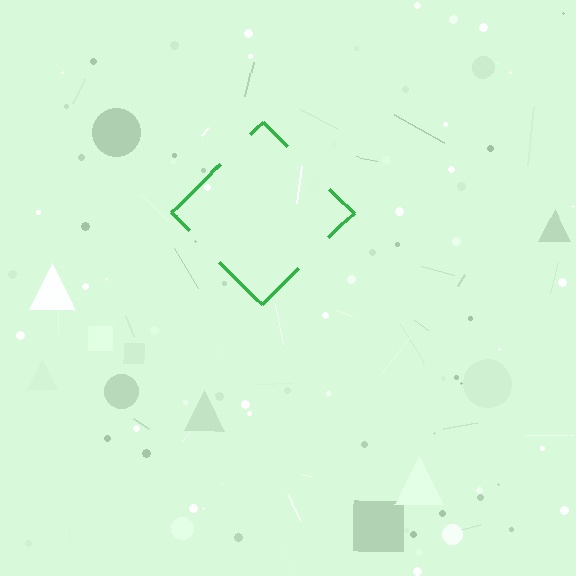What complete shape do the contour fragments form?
The contour fragments form a diamond.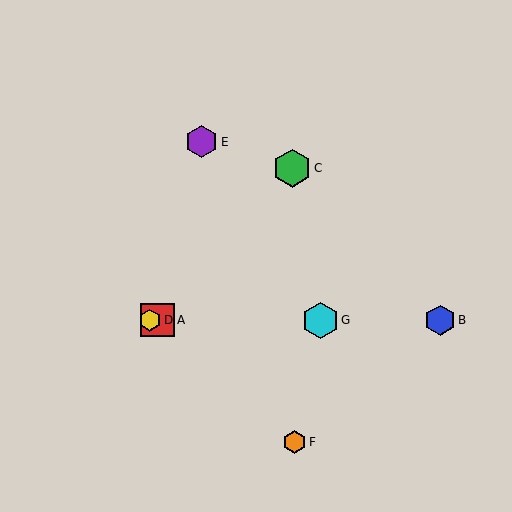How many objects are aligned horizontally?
4 objects (A, B, D, G) are aligned horizontally.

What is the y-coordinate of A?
Object A is at y≈320.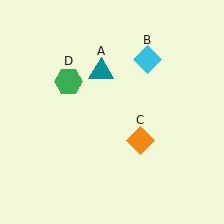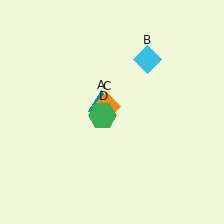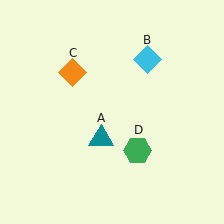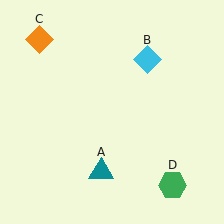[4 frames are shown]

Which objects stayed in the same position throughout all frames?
Cyan diamond (object B) remained stationary.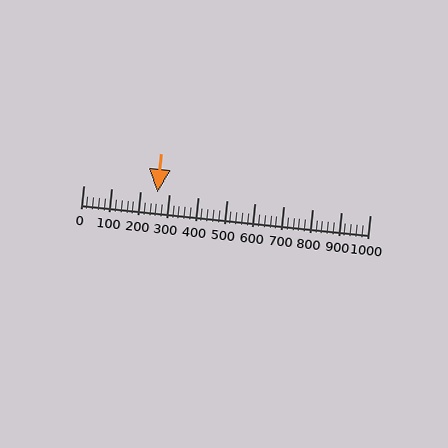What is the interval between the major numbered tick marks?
The major tick marks are spaced 100 units apart.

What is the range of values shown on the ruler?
The ruler shows values from 0 to 1000.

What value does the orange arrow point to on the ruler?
The orange arrow points to approximately 260.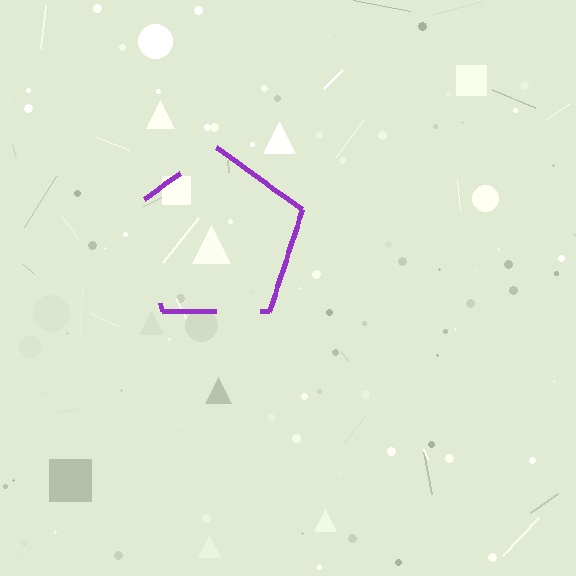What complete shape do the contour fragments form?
The contour fragments form a pentagon.